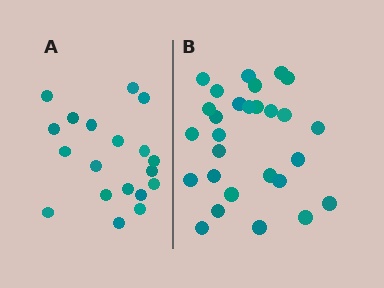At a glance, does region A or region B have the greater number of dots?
Region B (the right region) has more dots.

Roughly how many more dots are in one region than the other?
Region B has roughly 8 or so more dots than region A.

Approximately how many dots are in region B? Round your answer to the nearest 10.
About 30 dots. (The exact count is 28, which rounds to 30.)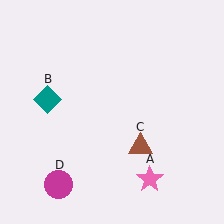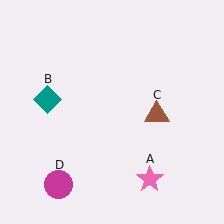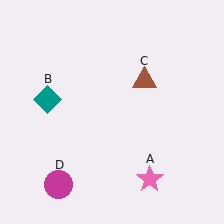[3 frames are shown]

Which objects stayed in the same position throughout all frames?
Pink star (object A) and teal diamond (object B) and magenta circle (object D) remained stationary.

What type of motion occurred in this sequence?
The brown triangle (object C) rotated counterclockwise around the center of the scene.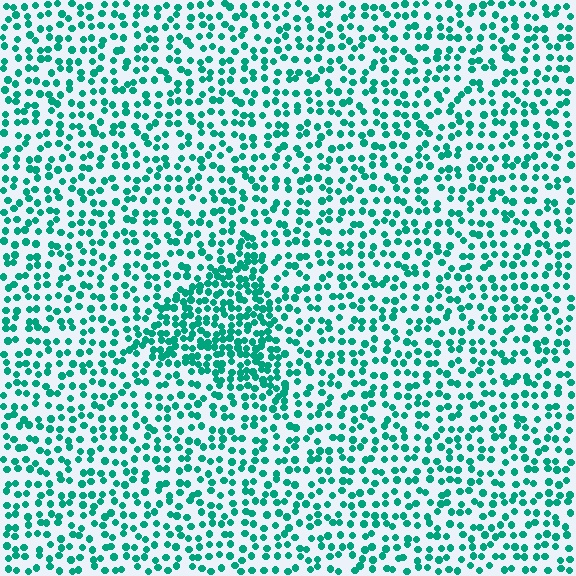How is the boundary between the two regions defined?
The boundary is defined by a change in element density (approximately 1.9x ratio). All elements are the same color, size, and shape.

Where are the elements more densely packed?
The elements are more densely packed inside the triangle boundary.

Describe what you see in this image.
The image contains small teal elements arranged at two different densities. A triangle-shaped region is visible where the elements are more densely packed than the surrounding area.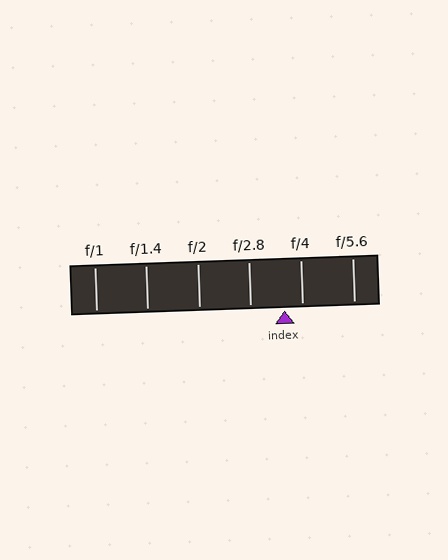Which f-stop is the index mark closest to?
The index mark is closest to f/4.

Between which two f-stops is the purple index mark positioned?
The index mark is between f/2.8 and f/4.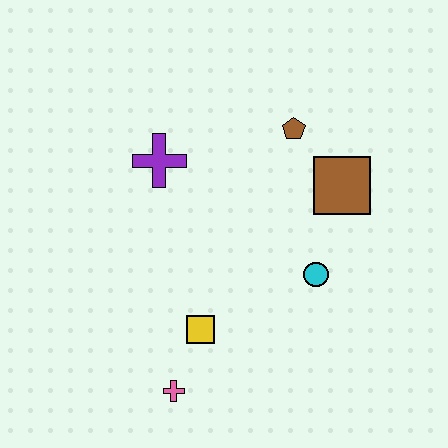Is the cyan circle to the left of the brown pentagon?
No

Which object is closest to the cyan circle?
The brown square is closest to the cyan circle.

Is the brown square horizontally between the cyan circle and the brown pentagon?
No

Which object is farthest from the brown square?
The pink cross is farthest from the brown square.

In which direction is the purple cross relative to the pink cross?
The purple cross is above the pink cross.